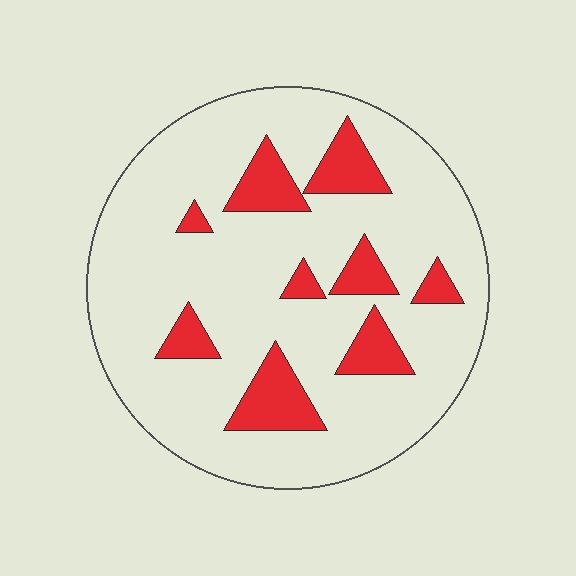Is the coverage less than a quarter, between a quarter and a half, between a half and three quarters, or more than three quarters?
Less than a quarter.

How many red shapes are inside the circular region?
9.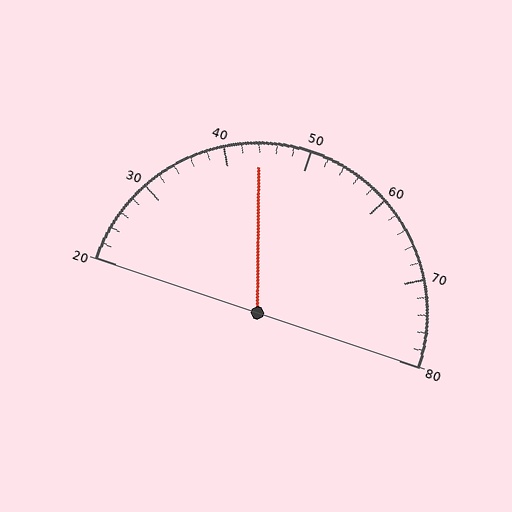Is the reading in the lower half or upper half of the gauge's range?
The reading is in the lower half of the range (20 to 80).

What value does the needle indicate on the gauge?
The needle indicates approximately 44.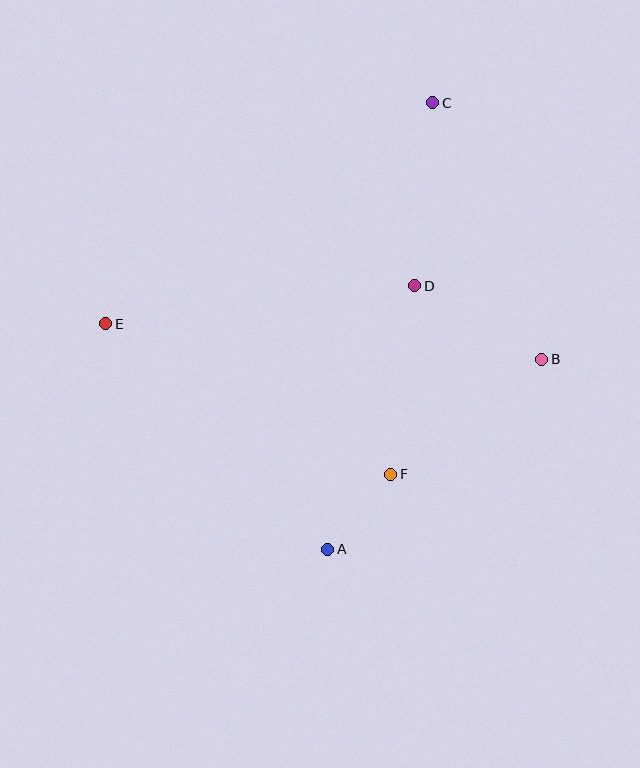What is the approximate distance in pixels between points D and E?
The distance between D and E is approximately 312 pixels.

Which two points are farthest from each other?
Points A and C are farthest from each other.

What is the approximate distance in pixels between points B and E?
The distance between B and E is approximately 438 pixels.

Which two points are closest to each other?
Points A and F are closest to each other.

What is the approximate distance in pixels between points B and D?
The distance between B and D is approximately 147 pixels.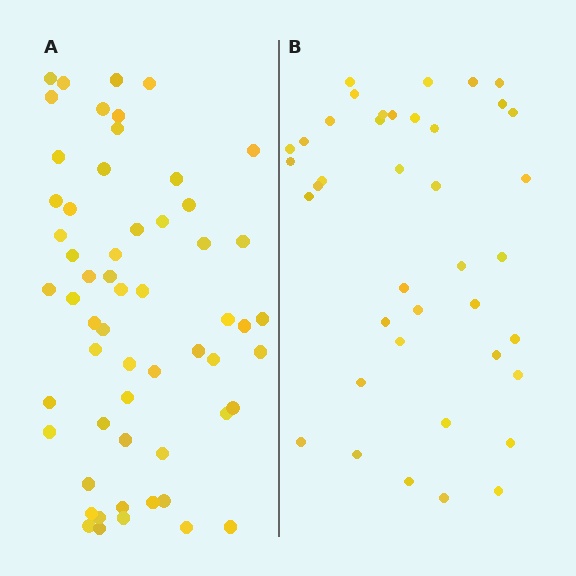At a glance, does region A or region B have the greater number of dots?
Region A (the left region) has more dots.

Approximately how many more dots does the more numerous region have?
Region A has approximately 20 more dots than region B.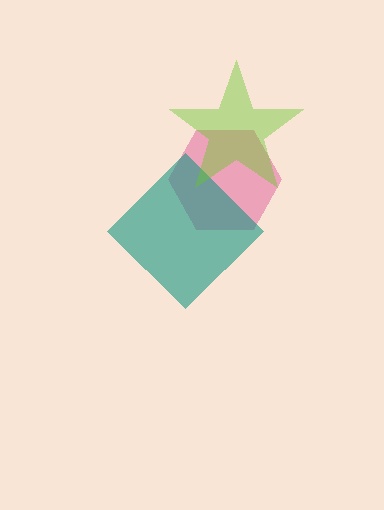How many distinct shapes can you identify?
There are 3 distinct shapes: a pink hexagon, a teal diamond, a lime star.